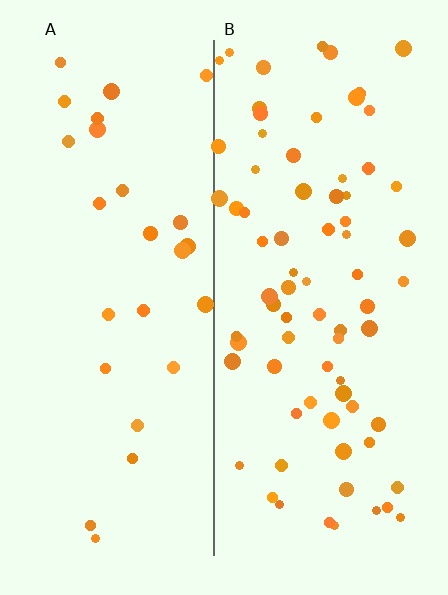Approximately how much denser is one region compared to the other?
Approximately 2.8× — region B over region A.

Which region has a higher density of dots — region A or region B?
B (the right).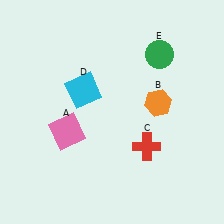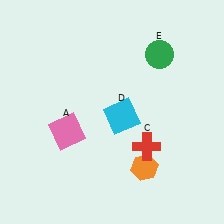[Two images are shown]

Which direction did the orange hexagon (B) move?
The orange hexagon (B) moved down.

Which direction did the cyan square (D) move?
The cyan square (D) moved right.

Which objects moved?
The objects that moved are: the orange hexagon (B), the cyan square (D).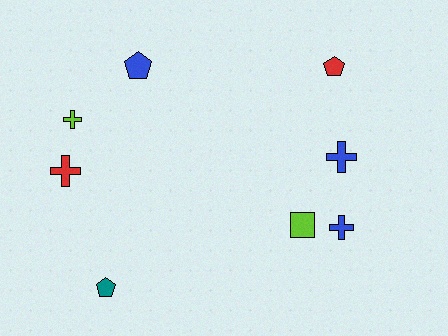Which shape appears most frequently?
Cross, with 4 objects.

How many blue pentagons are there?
There is 1 blue pentagon.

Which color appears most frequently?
Blue, with 3 objects.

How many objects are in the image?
There are 8 objects.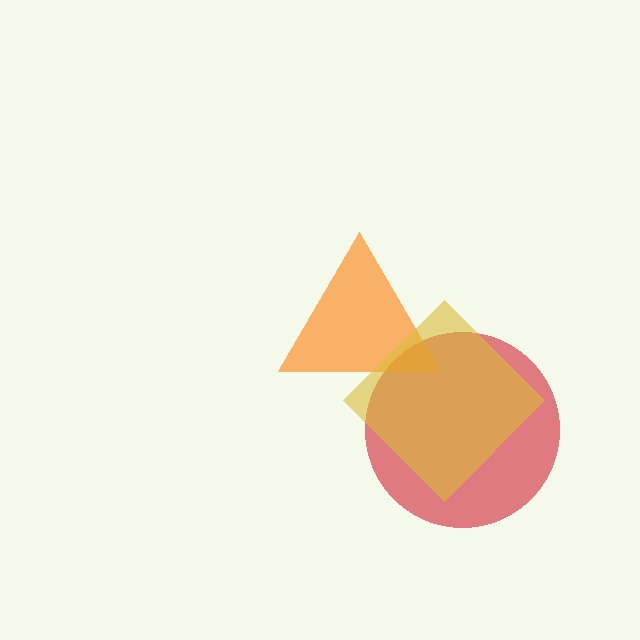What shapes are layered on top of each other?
The layered shapes are: a red circle, an orange triangle, a yellow diamond.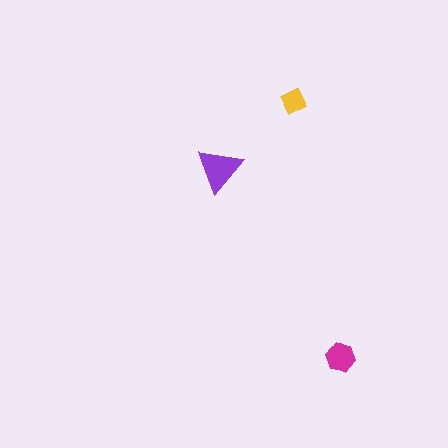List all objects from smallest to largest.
The yellow diamond, the magenta hexagon, the purple triangle.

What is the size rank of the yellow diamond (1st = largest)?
3rd.